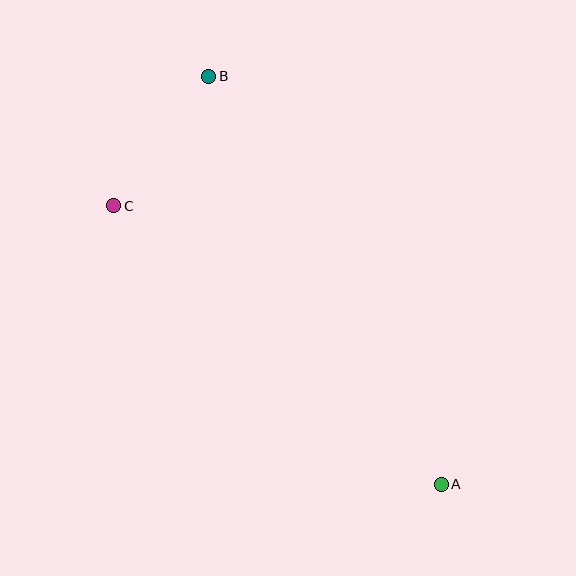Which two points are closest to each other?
Points B and C are closest to each other.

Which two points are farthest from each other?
Points A and B are farthest from each other.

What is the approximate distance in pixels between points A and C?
The distance between A and C is approximately 430 pixels.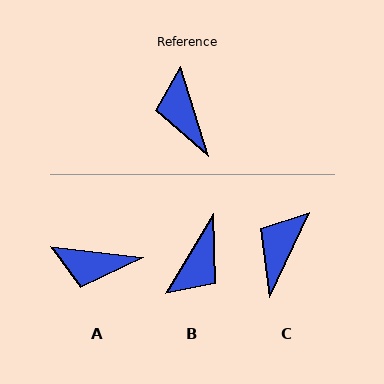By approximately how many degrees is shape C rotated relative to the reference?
Approximately 43 degrees clockwise.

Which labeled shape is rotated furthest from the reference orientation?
B, about 131 degrees away.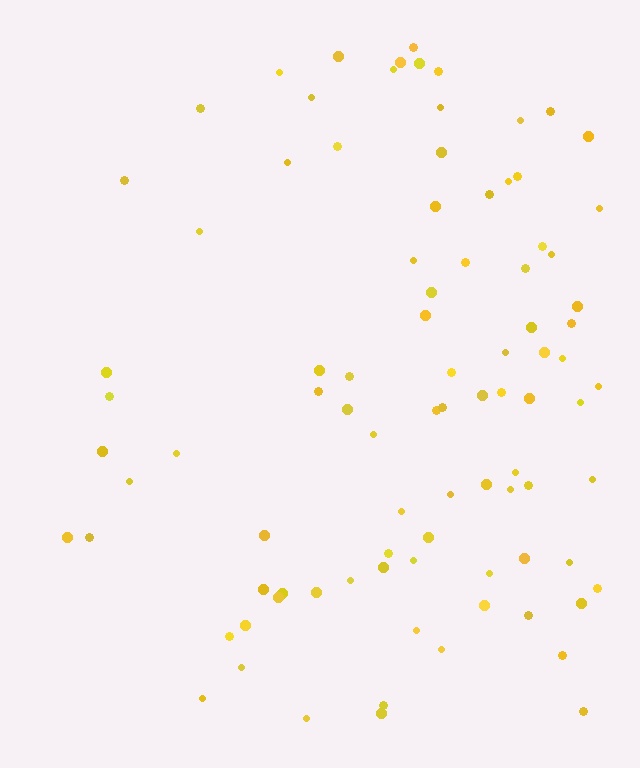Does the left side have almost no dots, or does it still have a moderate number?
Still a moderate number, just noticeably fewer than the right.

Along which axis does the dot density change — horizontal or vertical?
Horizontal.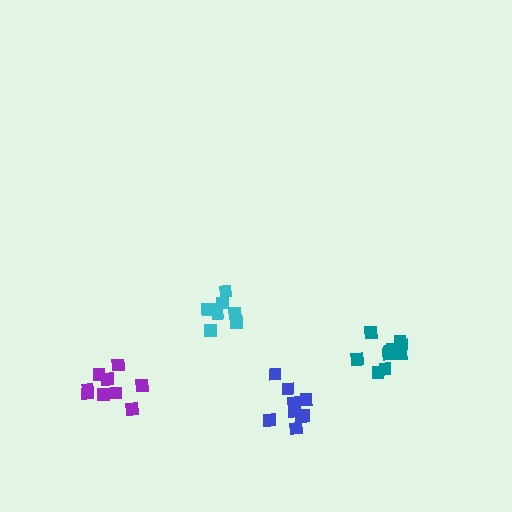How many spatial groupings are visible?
There are 4 spatial groupings.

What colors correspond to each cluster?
The clusters are colored: cyan, purple, blue, teal.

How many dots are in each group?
Group 1: 8 dots, Group 2: 9 dots, Group 3: 9 dots, Group 4: 11 dots (37 total).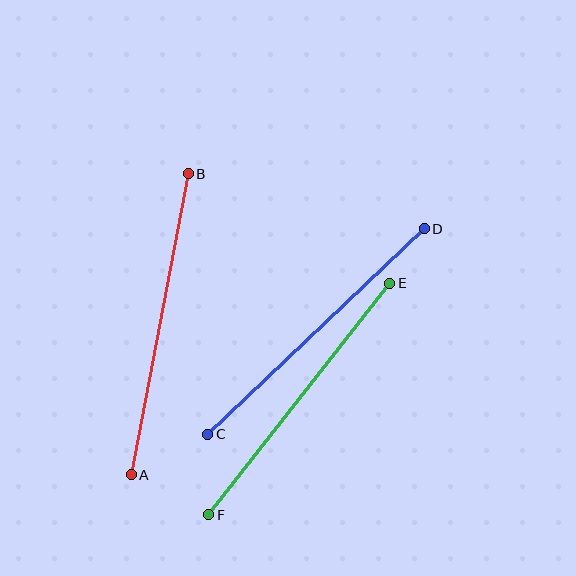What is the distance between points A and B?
The distance is approximately 306 pixels.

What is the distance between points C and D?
The distance is approximately 298 pixels.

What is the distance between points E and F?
The distance is approximately 294 pixels.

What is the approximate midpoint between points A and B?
The midpoint is at approximately (160, 324) pixels.